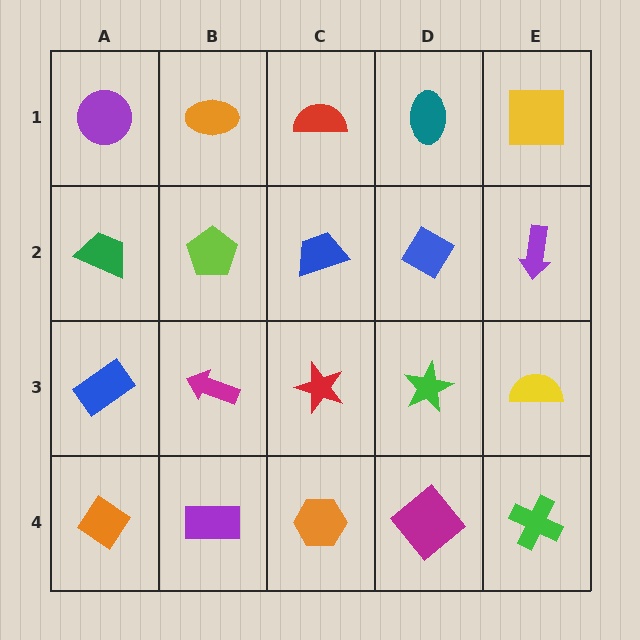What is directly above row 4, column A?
A blue rectangle.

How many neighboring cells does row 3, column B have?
4.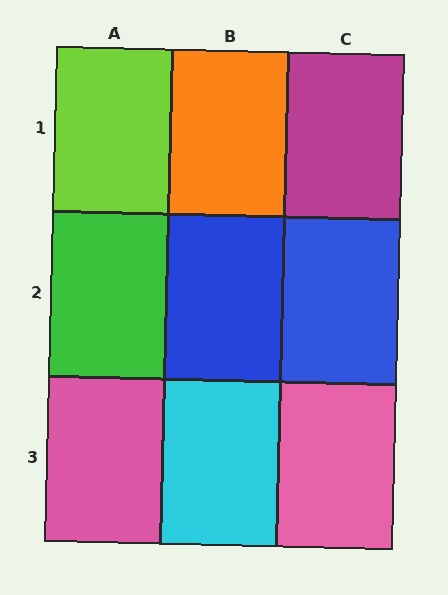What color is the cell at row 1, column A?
Lime.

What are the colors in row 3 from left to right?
Pink, cyan, pink.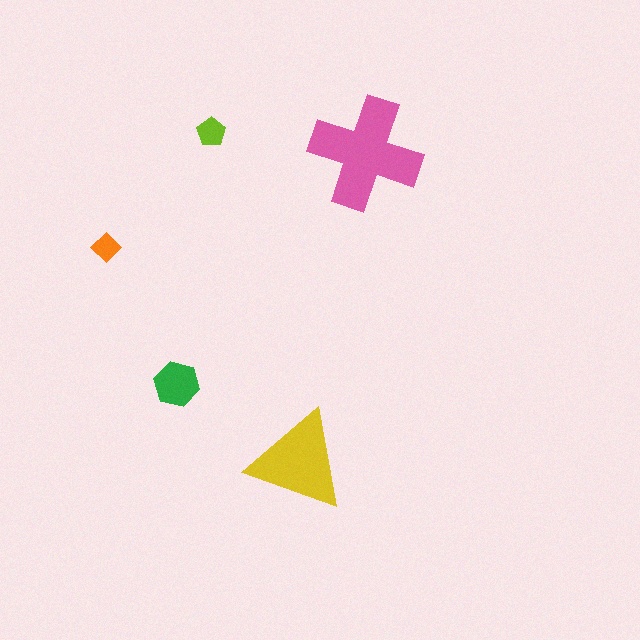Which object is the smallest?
The orange diamond.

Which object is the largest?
The pink cross.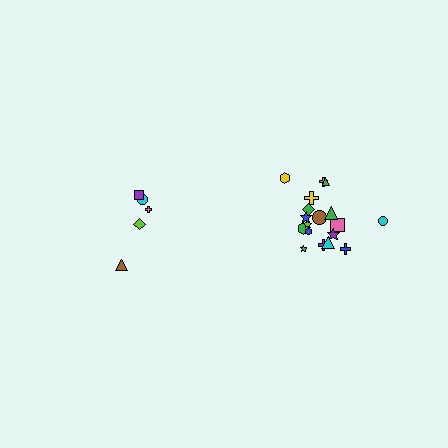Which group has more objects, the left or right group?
The right group.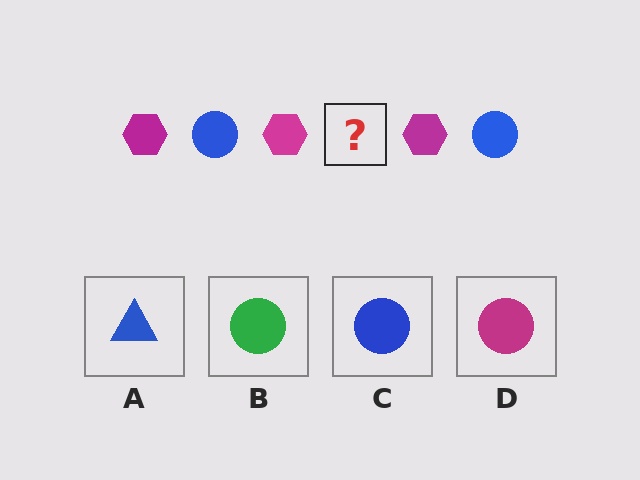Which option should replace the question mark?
Option C.